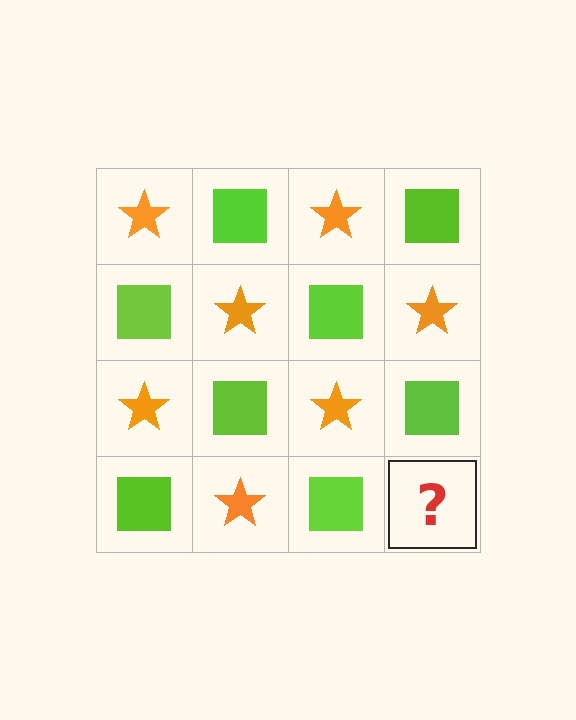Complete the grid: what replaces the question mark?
The question mark should be replaced with an orange star.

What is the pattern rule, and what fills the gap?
The rule is that it alternates orange star and lime square in a checkerboard pattern. The gap should be filled with an orange star.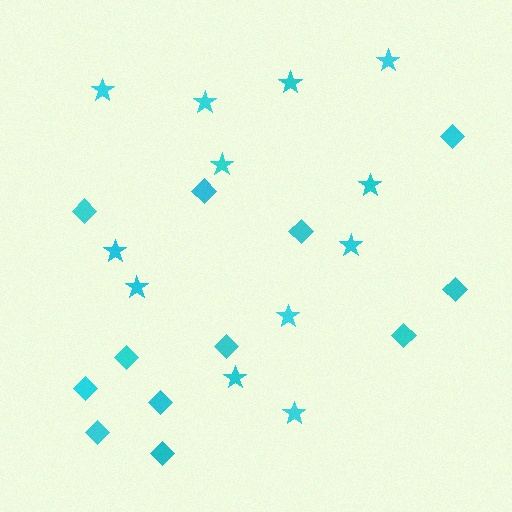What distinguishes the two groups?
There are 2 groups: one group of diamonds (12) and one group of stars (12).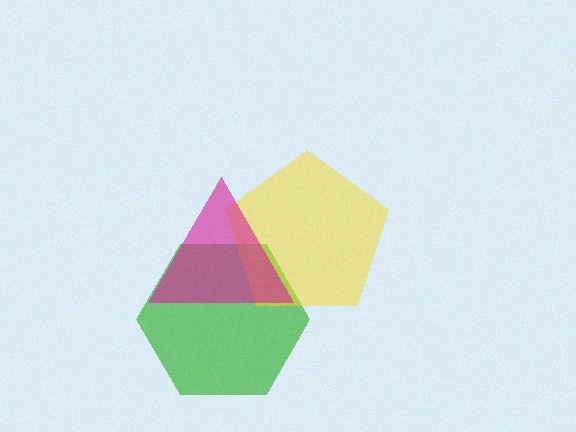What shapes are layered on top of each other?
The layered shapes are: a green hexagon, a yellow pentagon, a magenta triangle.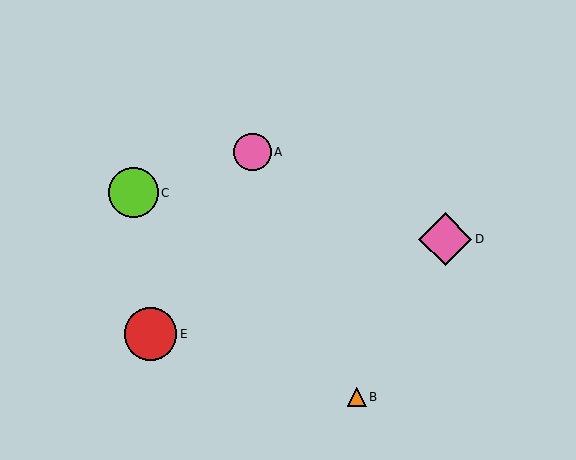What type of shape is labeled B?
Shape B is an orange triangle.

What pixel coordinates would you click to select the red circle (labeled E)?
Click at (150, 334) to select the red circle E.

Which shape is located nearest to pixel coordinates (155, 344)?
The red circle (labeled E) at (150, 334) is nearest to that location.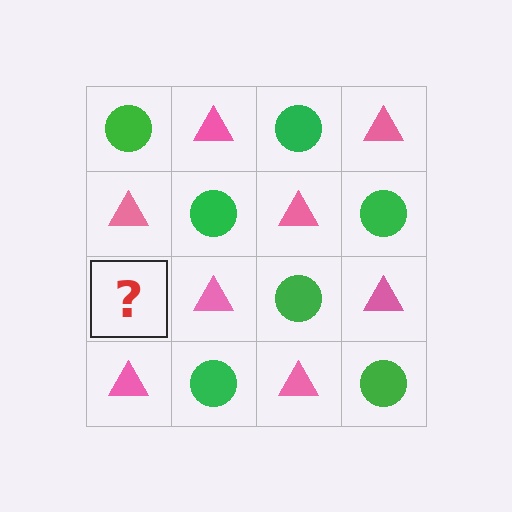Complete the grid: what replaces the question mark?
The question mark should be replaced with a green circle.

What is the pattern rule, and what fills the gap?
The rule is that it alternates green circle and pink triangle in a checkerboard pattern. The gap should be filled with a green circle.